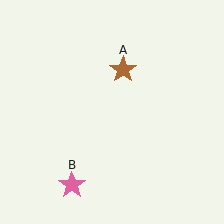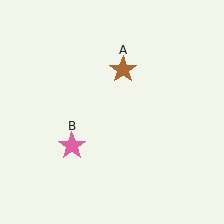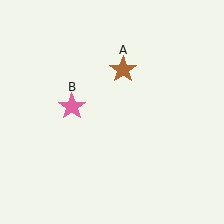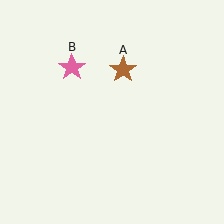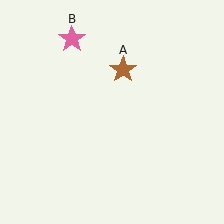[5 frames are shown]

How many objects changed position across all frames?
1 object changed position: pink star (object B).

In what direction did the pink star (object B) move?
The pink star (object B) moved up.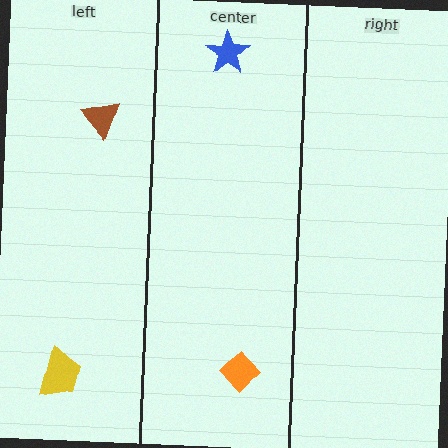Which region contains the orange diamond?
The center region.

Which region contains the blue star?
The center region.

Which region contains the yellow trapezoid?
The left region.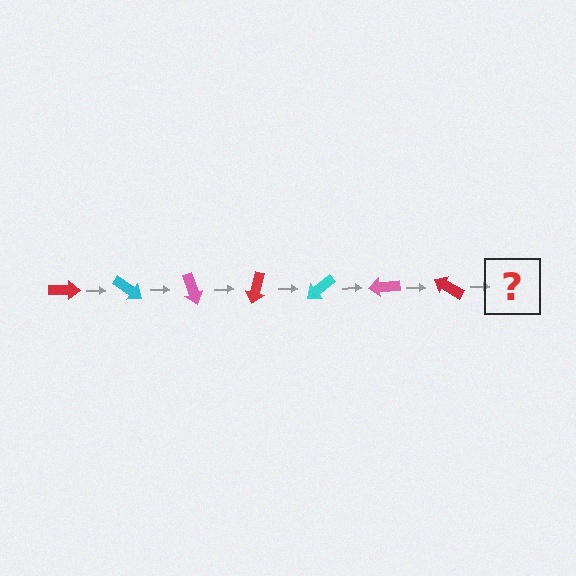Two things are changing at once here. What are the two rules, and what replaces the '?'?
The two rules are that it rotates 35 degrees each step and the color cycles through red, cyan, and pink. The '?' should be a cyan arrow, rotated 245 degrees from the start.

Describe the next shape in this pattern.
It should be a cyan arrow, rotated 245 degrees from the start.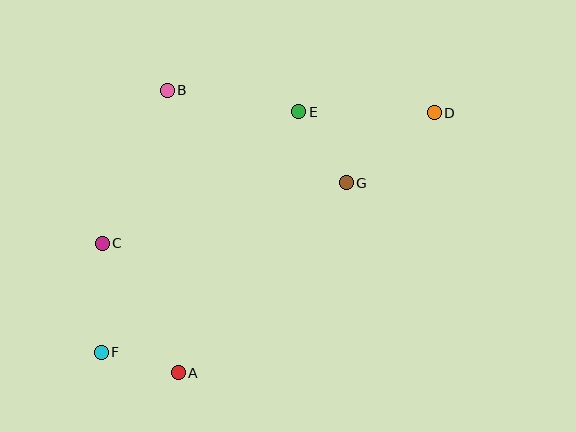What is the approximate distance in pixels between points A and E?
The distance between A and E is approximately 287 pixels.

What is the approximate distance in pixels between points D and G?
The distance between D and G is approximately 112 pixels.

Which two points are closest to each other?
Points A and F are closest to each other.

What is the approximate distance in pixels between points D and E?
The distance between D and E is approximately 136 pixels.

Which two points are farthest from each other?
Points D and F are farthest from each other.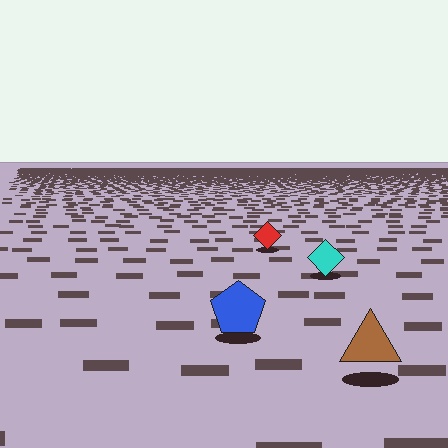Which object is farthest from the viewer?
The red diamond is farthest from the viewer. It appears smaller and the ground texture around it is denser.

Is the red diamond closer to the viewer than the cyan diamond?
No. The cyan diamond is closer — you can tell from the texture gradient: the ground texture is coarser near it.